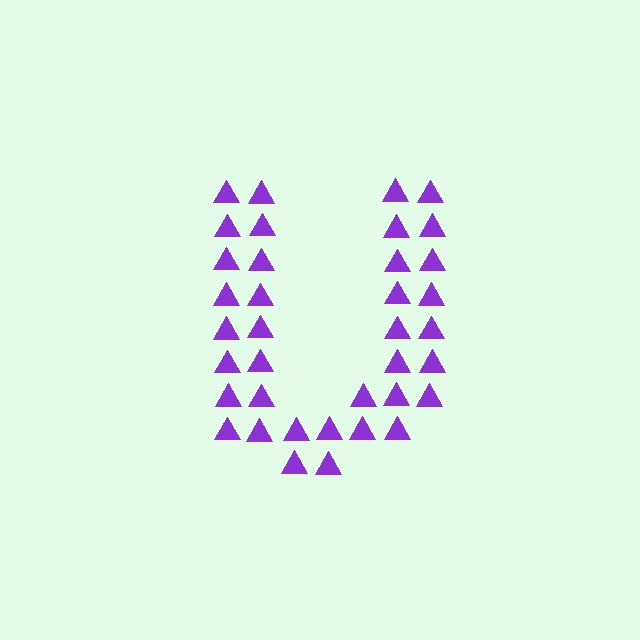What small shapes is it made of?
It is made of small triangles.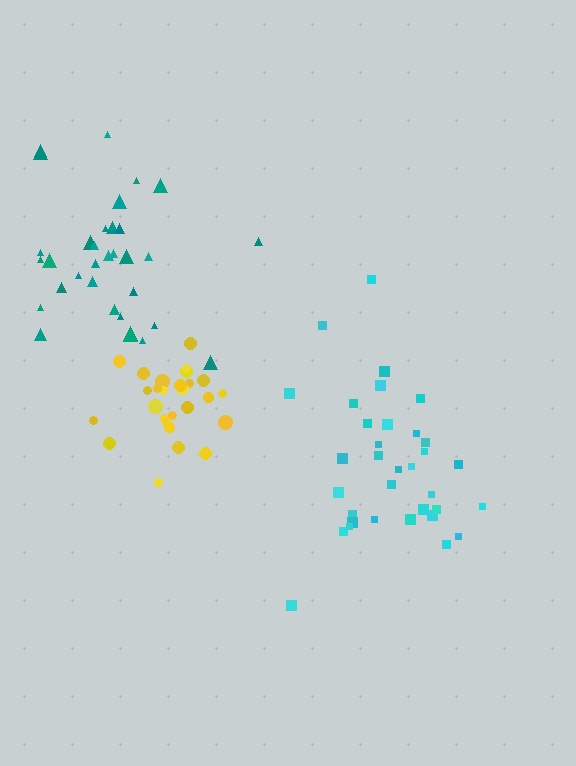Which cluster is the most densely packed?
Yellow.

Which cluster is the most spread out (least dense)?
Cyan.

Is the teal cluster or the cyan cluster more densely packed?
Teal.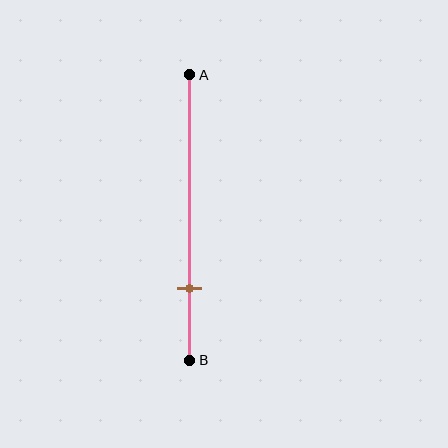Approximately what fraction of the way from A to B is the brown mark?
The brown mark is approximately 75% of the way from A to B.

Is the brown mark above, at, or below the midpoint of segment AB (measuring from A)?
The brown mark is below the midpoint of segment AB.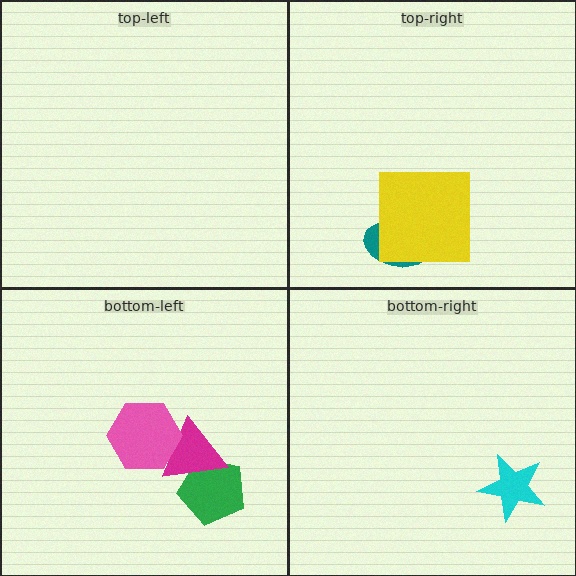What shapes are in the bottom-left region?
The green pentagon, the magenta triangle, the pink hexagon.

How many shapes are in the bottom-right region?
1.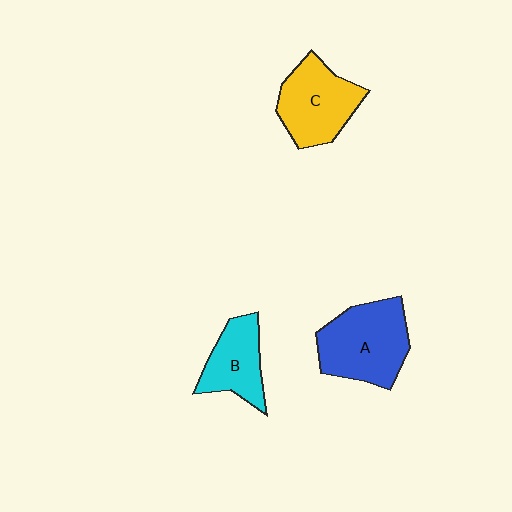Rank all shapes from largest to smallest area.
From largest to smallest: A (blue), C (yellow), B (cyan).